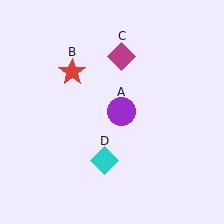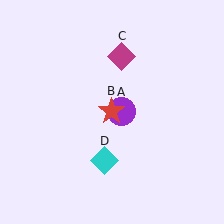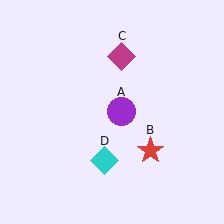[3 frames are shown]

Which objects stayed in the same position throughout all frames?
Purple circle (object A) and magenta diamond (object C) and cyan diamond (object D) remained stationary.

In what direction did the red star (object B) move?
The red star (object B) moved down and to the right.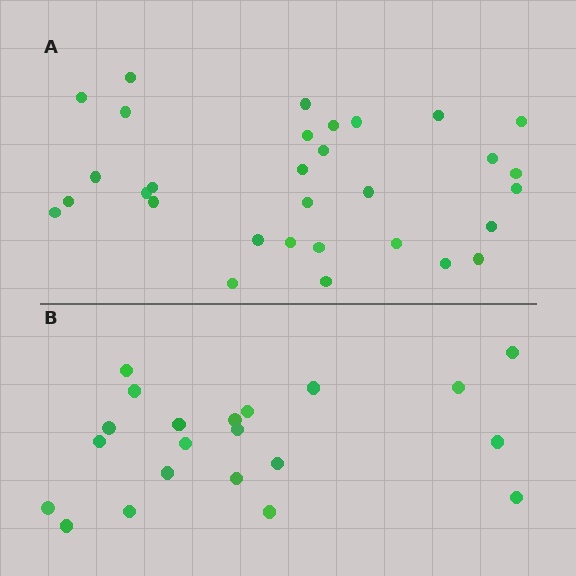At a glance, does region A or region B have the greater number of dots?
Region A (the top region) has more dots.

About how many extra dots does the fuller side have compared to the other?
Region A has roughly 10 or so more dots than region B.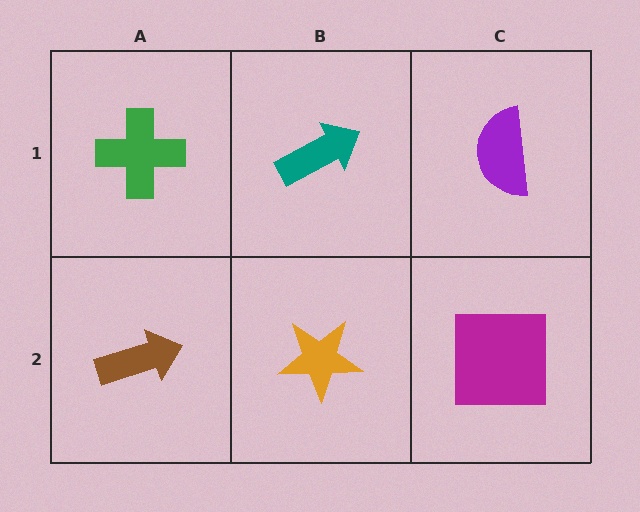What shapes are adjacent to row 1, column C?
A magenta square (row 2, column C), a teal arrow (row 1, column B).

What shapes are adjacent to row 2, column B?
A teal arrow (row 1, column B), a brown arrow (row 2, column A), a magenta square (row 2, column C).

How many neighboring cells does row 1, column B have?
3.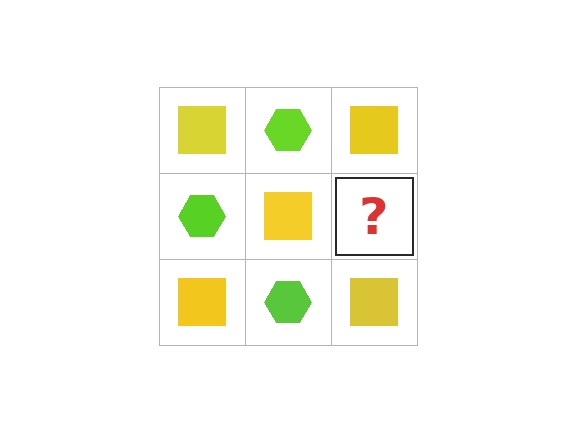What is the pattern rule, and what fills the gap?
The rule is that it alternates yellow square and lime hexagon in a checkerboard pattern. The gap should be filled with a lime hexagon.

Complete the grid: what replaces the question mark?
The question mark should be replaced with a lime hexagon.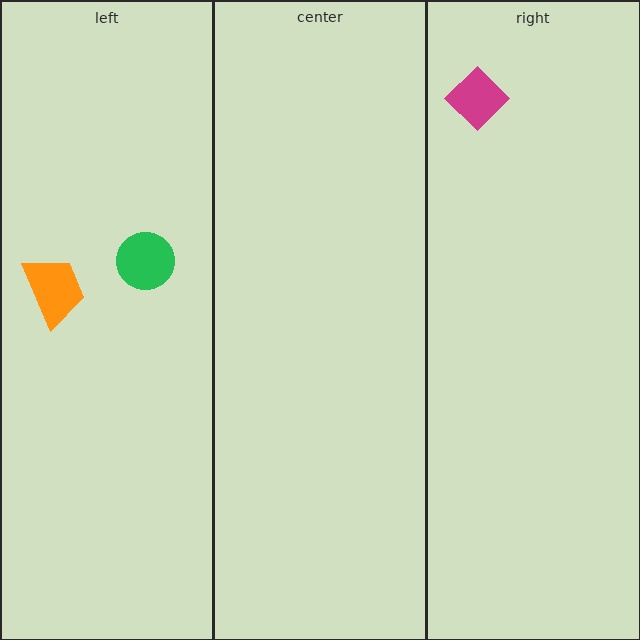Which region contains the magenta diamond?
The right region.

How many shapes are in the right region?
1.